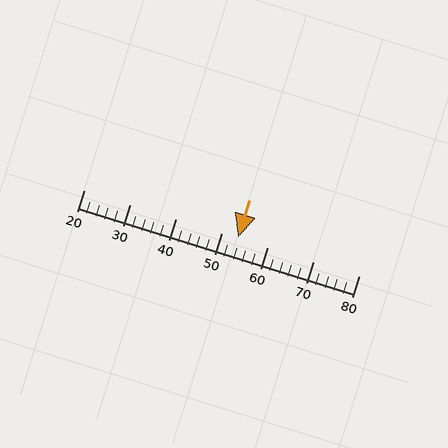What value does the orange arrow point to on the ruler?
The orange arrow points to approximately 54.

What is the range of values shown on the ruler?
The ruler shows values from 20 to 80.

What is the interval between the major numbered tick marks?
The major tick marks are spaced 10 units apart.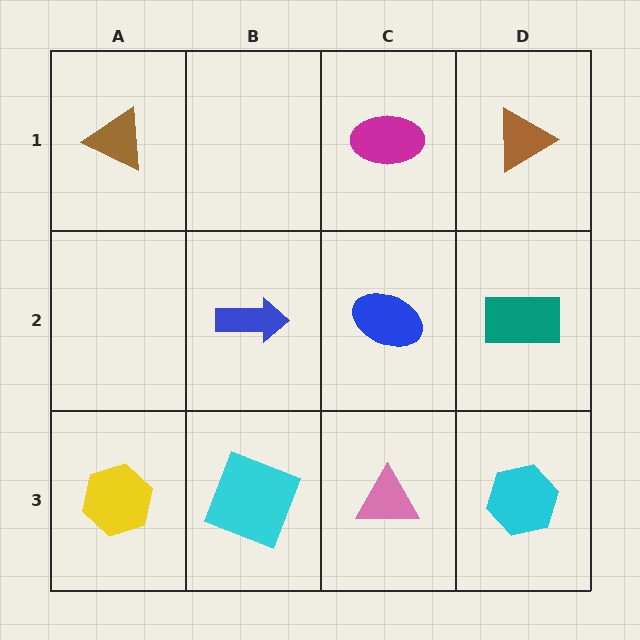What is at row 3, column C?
A pink triangle.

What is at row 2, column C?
A blue ellipse.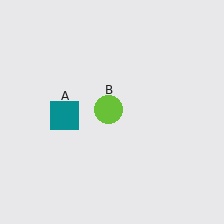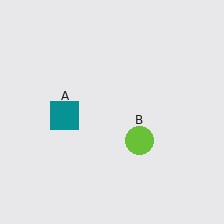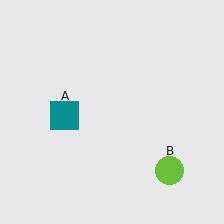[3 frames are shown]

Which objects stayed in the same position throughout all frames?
Teal square (object A) remained stationary.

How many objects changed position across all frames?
1 object changed position: lime circle (object B).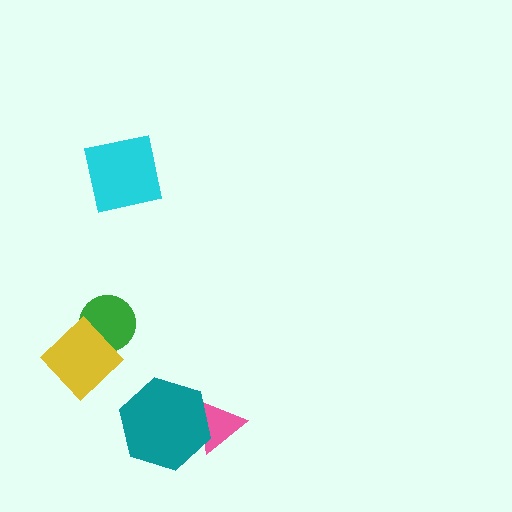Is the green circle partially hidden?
Yes, it is partially covered by another shape.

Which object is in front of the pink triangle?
The teal hexagon is in front of the pink triangle.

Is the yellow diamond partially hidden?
No, no other shape covers it.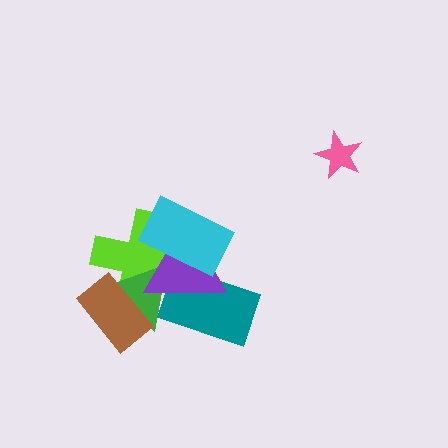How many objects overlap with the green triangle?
4 objects overlap with the green triangle.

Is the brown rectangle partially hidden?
No, no other shape covers it.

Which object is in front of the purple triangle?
The cyan rectangle is in front of the purple triangle.